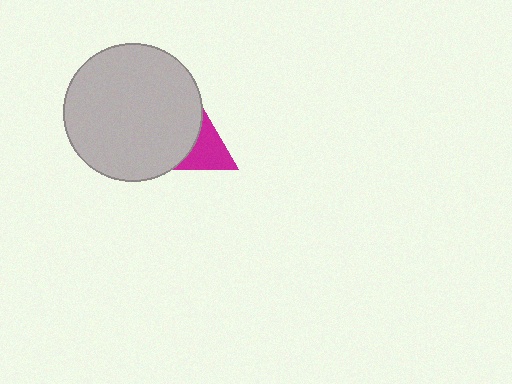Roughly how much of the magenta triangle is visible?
A small part of it is visible (roughly 36%).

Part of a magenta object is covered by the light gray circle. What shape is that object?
It is a triangle.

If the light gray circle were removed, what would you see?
You would see the complete magenta triangle.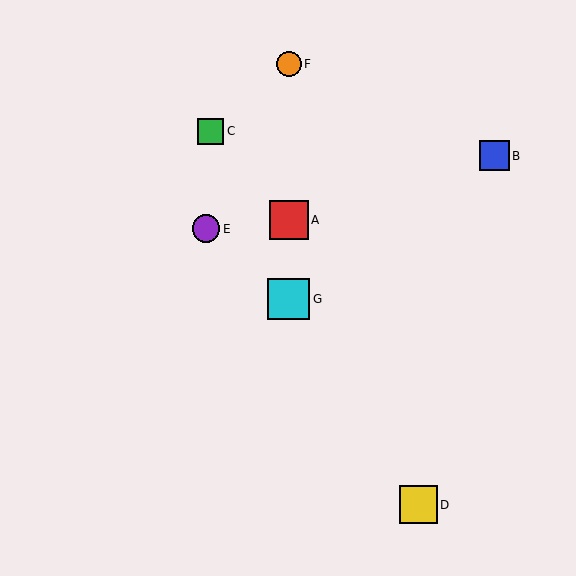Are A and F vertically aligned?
Yes, both are at x≈289.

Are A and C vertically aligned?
No, A is at x≈289 and C is at x≈211.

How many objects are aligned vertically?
3 objects (A, F, G) are aligned vertically.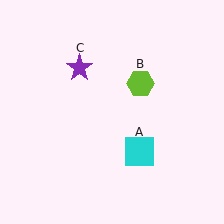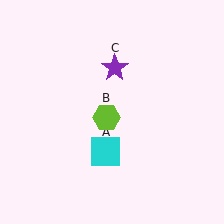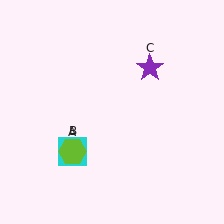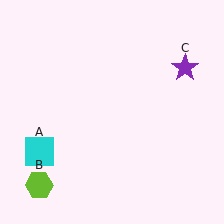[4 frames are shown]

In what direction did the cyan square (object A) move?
The cyan square (object A) moved left.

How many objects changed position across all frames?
3 objects changed position: cyan square (object A), lime hexagon (object B), purple star (object C).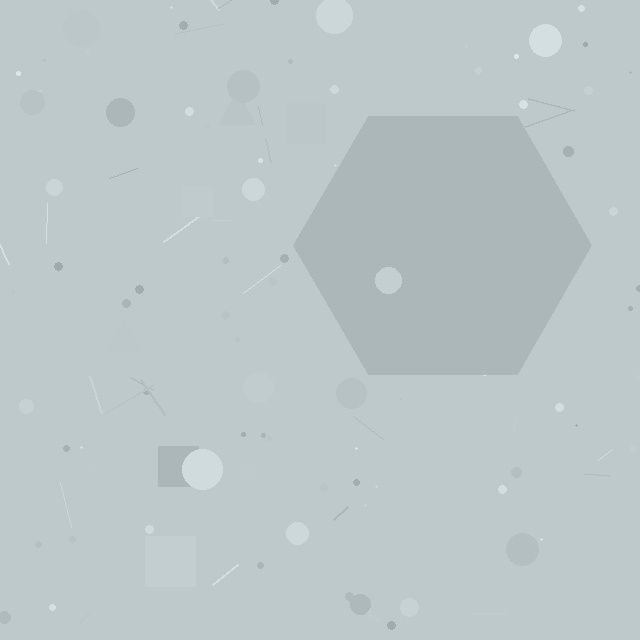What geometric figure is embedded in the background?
A hexagon is embedded in the background.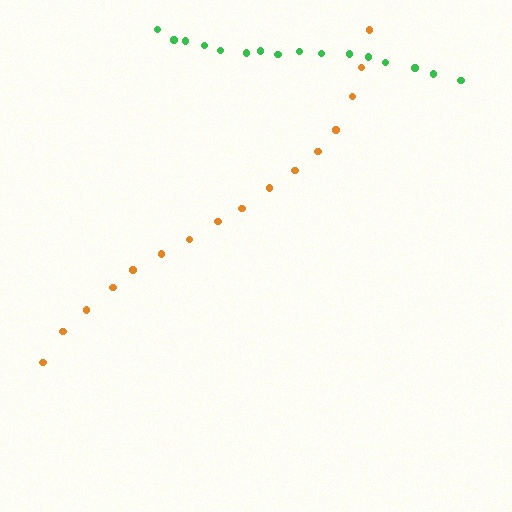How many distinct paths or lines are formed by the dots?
There are 2 distinct paths.